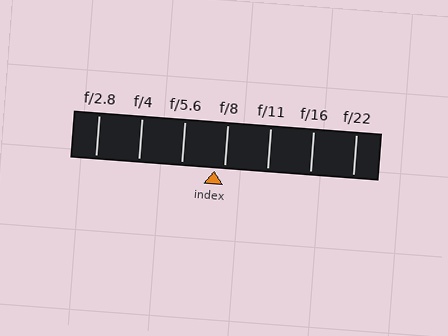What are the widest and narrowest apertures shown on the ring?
The widest aperture shown is f/2.8 and the narrowest is f/22.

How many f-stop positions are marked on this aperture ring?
There are 7 f-stop positions marked.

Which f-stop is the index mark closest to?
The index mark is closest to f/8.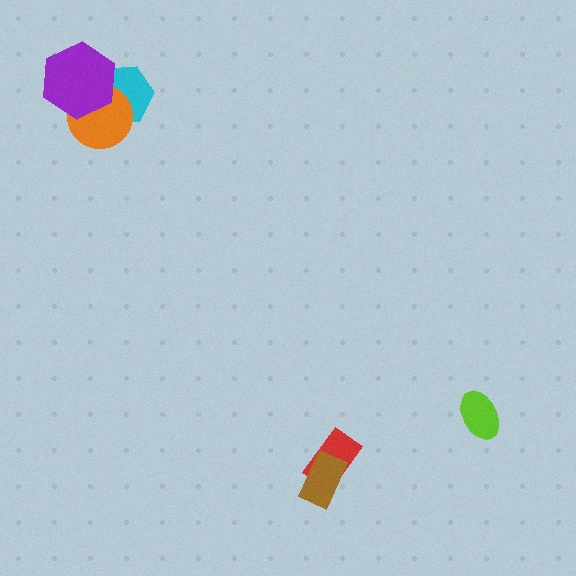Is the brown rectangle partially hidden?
No, no other shape covers it.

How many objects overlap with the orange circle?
2 objects overlap with the orange circle.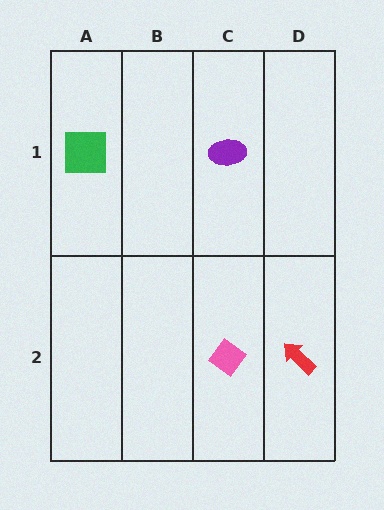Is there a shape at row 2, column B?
No, that cell is empty.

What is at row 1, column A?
A green square.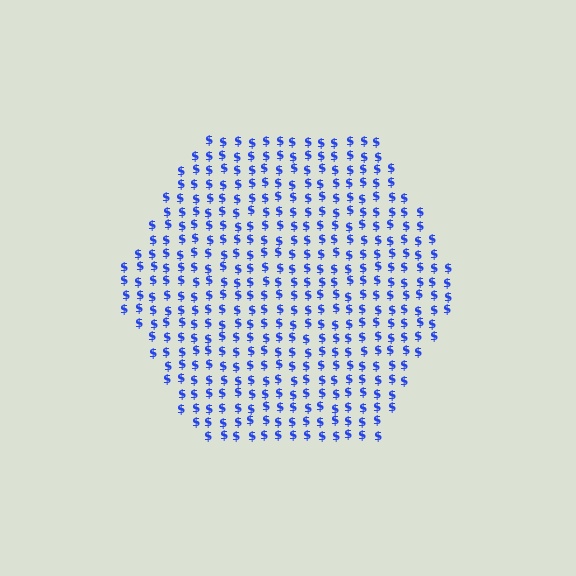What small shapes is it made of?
It is made of small dollar signs.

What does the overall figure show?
The overall figure shows a hexagon.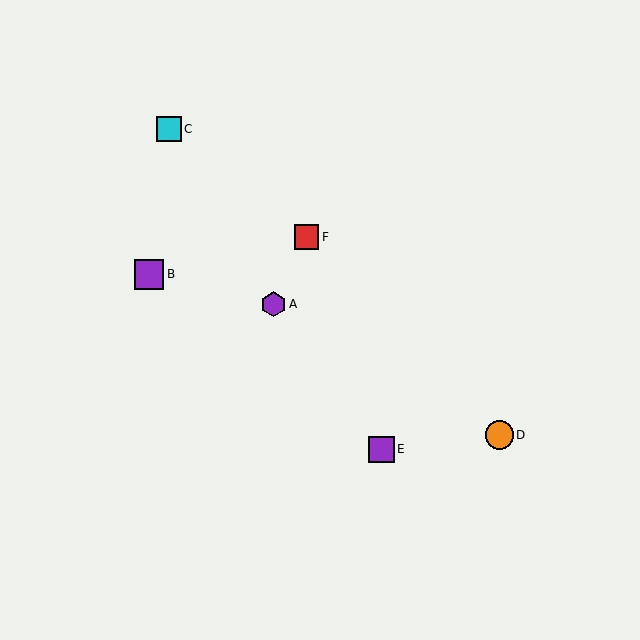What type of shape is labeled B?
Shape B is a purple square.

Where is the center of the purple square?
The center of the purple square is at (149, 274).